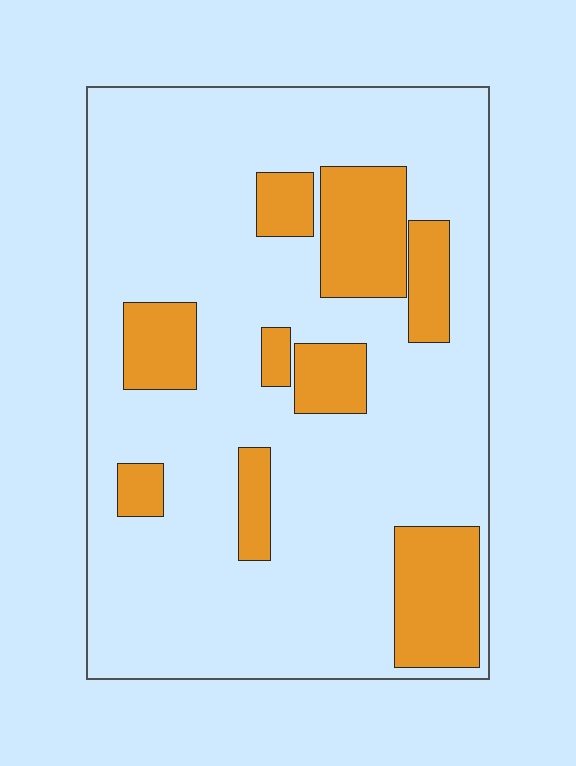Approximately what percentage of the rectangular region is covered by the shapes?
Approximately 20%.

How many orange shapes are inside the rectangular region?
9.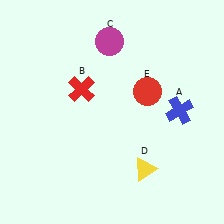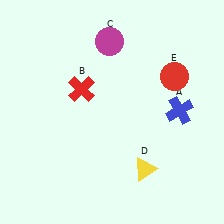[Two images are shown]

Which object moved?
The red circle (E) moved right.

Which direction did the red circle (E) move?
The red circle (E) moved right.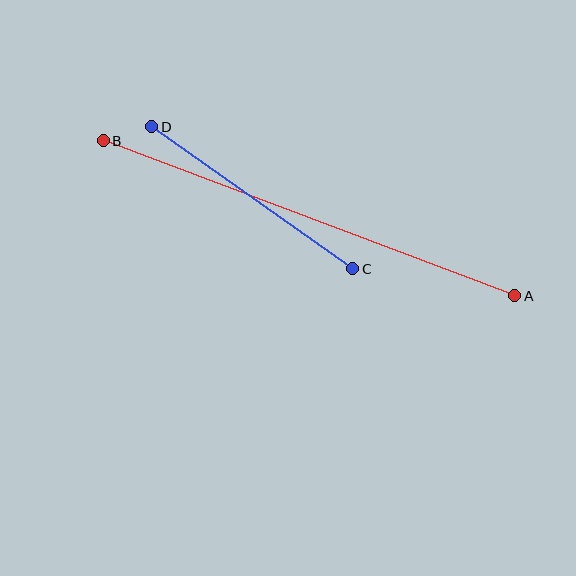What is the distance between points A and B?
The distance is approximately 440 pixels.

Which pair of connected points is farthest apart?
Points A and B are farthest apart.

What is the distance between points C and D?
The distance is approximately 246 pixels.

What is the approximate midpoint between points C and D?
The midpoint is at approximately (252, 198) pixels.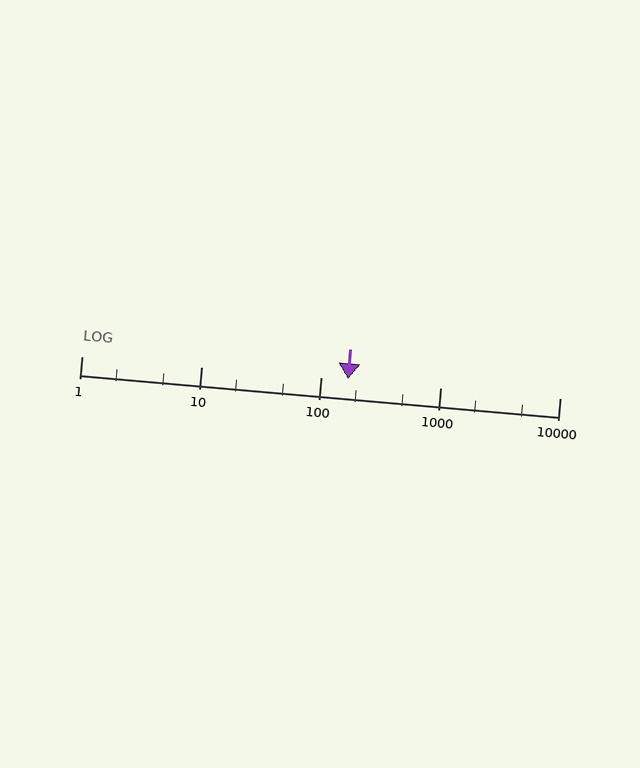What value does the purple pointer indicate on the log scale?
The pointer indicates approximately 170.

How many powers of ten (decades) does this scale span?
The scale spans 4 decades, from 1 to 10000.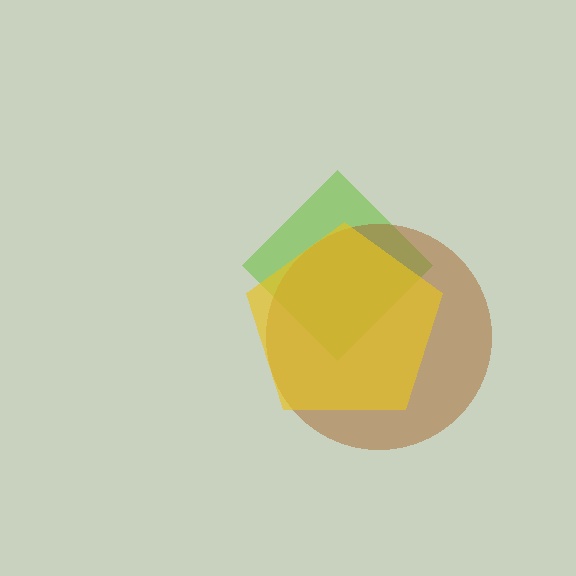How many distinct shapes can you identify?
There are 3 distinct shapes: a lime diamond, a brown circle, a yellow pentagon.